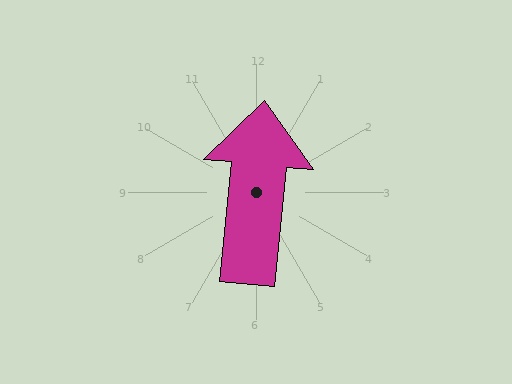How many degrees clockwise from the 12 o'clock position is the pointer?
Approximately 5 degrees.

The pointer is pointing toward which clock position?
Roughly 12 o'clock.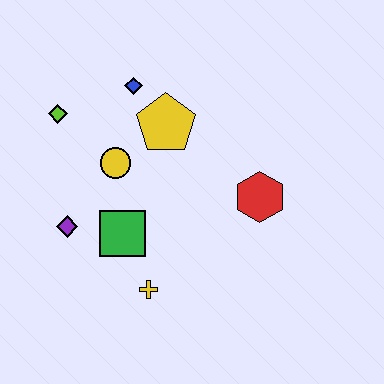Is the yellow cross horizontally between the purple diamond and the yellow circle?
No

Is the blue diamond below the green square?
No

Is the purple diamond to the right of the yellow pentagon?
No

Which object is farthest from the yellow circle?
The red hexagon is farthest from the yellow circle.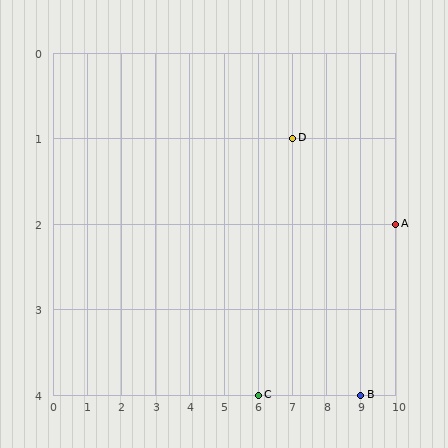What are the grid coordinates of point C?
Point C is at grid coordinates (6, 4).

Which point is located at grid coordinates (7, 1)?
Point D is at (7, 1).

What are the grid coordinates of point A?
Point A is at grid coordinates (10, 2).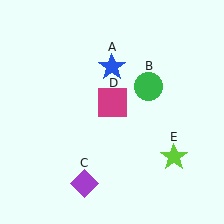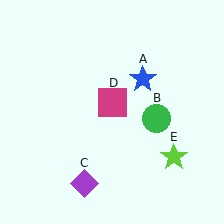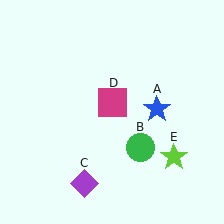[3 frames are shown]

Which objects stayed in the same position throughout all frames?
Purple diamond (object C) and magenta square (object D) and lime star (object E) remained stationary.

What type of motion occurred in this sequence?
The blue star (object A), green circle (object B) rotated clockwise around the center of the scene.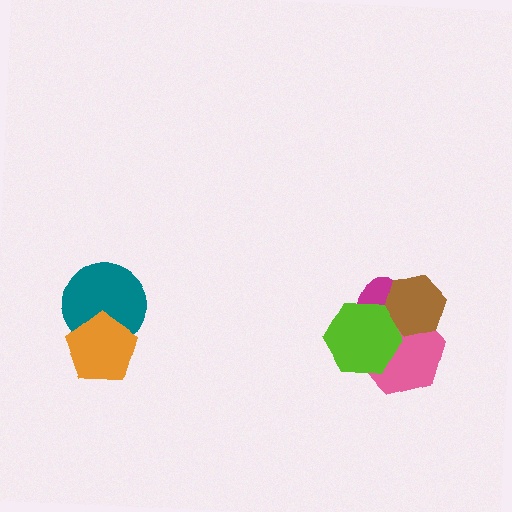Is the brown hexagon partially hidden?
Yes, it is partially covered by another shape.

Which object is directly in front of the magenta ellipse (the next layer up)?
The pink hexagon is directly in front of the magenta ellipse.